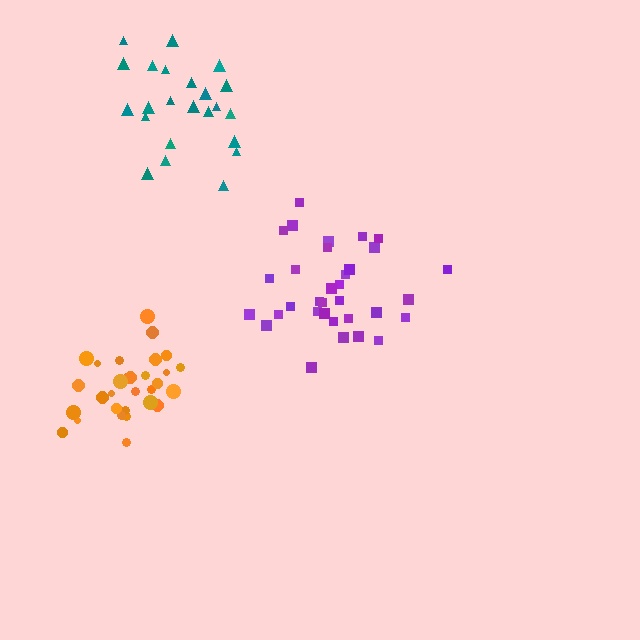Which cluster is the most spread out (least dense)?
Teal.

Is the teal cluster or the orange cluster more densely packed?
Orange.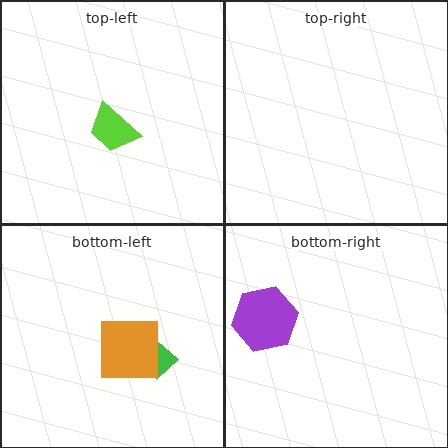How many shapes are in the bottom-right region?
1.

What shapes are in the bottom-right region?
The purple hexagon.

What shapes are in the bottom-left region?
The green arrow, the orange square.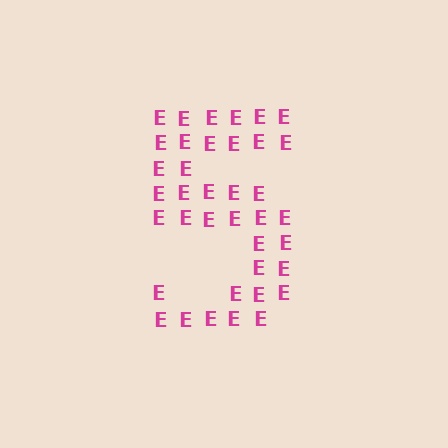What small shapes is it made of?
It is made of small letter E's.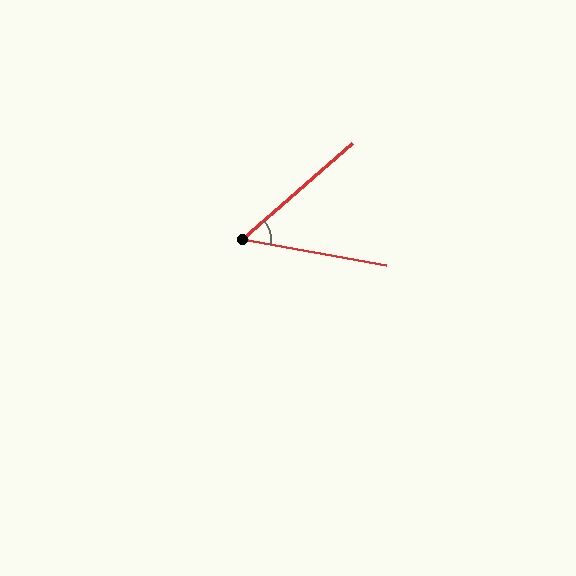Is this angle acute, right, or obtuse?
It is acute.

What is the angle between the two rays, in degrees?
Approximately 51 degrees.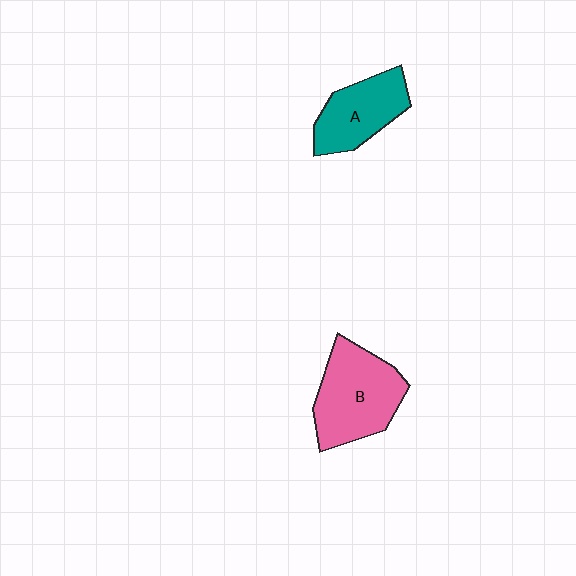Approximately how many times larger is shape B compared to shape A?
Approximately 1.4 times.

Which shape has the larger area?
Shape B (pink).